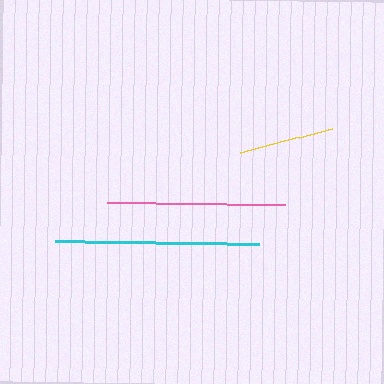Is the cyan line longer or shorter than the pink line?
The cyan line is longer than the pink line.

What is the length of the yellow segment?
The yellow segment is approximately 95 pixels long.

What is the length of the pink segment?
The pink segment is approximately 178 pixels long.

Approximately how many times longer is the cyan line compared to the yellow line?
The cyan line is approximately 2.1 times the length of the yellow line.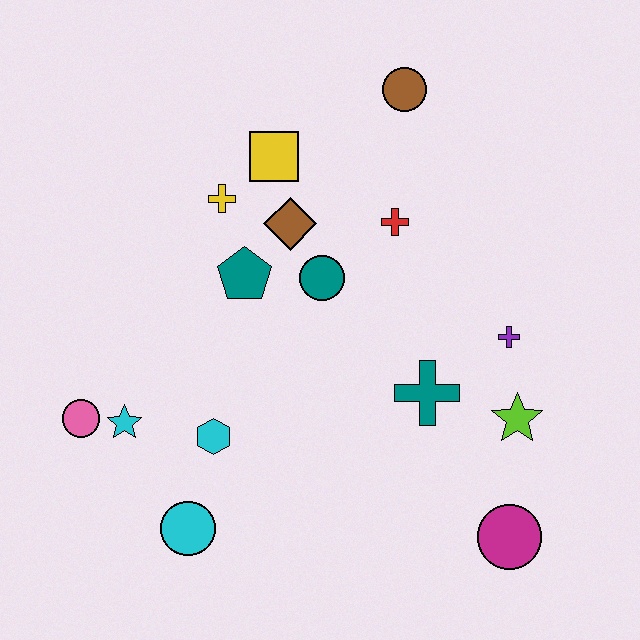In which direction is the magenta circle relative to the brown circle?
The magenta circle is below the brown circle.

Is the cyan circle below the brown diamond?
Yes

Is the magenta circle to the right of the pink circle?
Yes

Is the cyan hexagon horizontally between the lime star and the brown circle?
No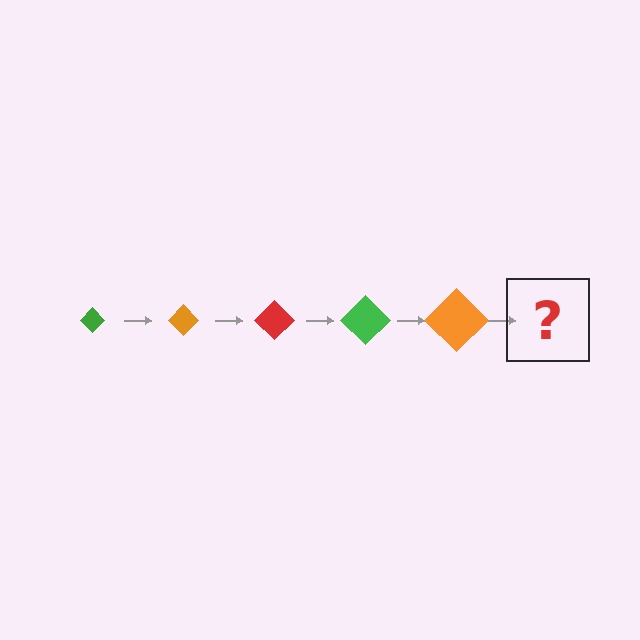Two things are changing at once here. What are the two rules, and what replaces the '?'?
The two rules are that the diamond grows larger each step and the color cycles through green, orange, and red. The '?' should be a red diamond, larger than the previous one.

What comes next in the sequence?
The next element should be a red diamond, larger than the previous one.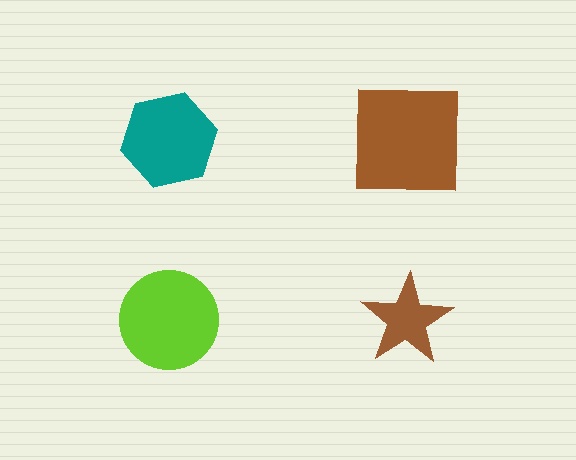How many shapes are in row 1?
2 shapes.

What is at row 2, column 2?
A brown star.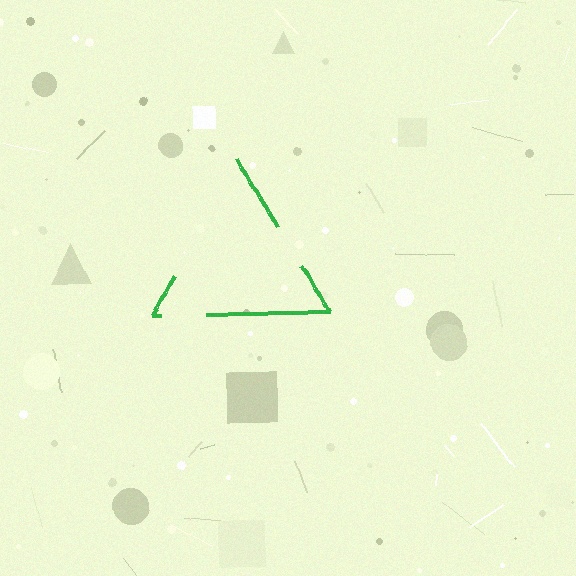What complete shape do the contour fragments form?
The contour fragments form a triangle.